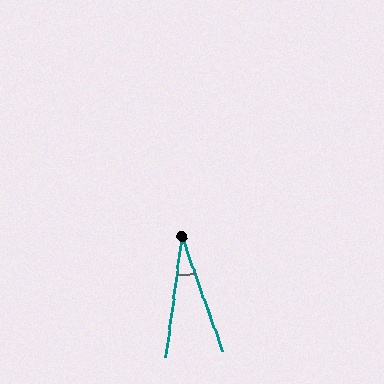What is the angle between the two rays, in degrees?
Approximately 27 degrees.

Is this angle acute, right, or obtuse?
It is acute.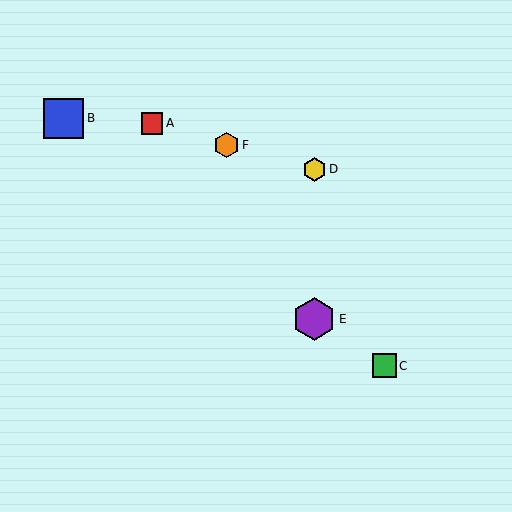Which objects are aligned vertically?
Objects D, E are aligned vertically.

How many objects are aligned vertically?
2 objects (D, E) are aligned vertically.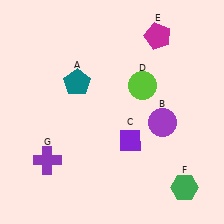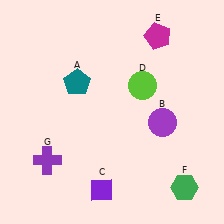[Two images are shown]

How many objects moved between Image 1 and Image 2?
1 object moved between the two images.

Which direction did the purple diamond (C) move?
The purple diamond (C) moved down.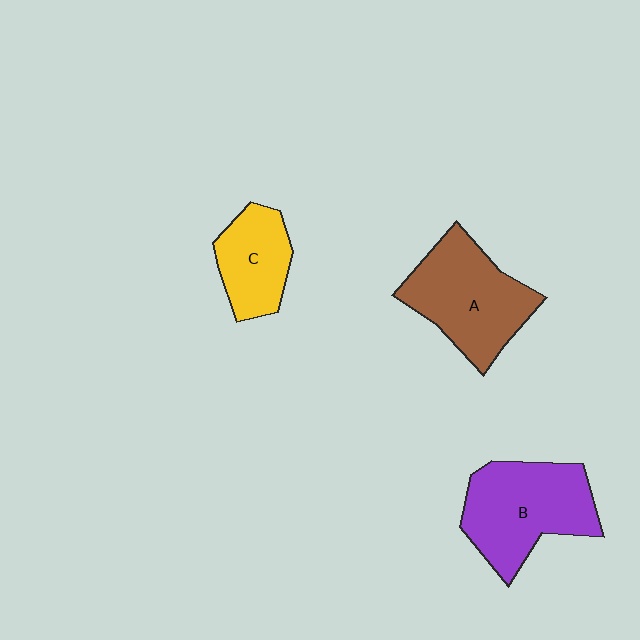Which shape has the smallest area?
Shape C (yellow).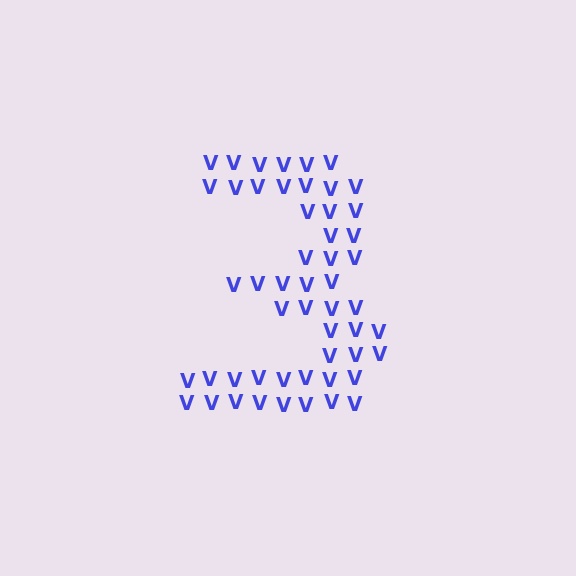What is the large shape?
The large shape is the digit 3.